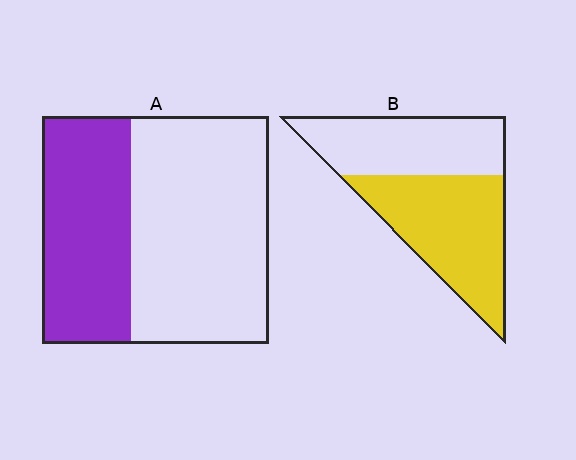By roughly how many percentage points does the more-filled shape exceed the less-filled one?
By roughly 15 percentage points (B over A).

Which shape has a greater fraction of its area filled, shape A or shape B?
Shape B.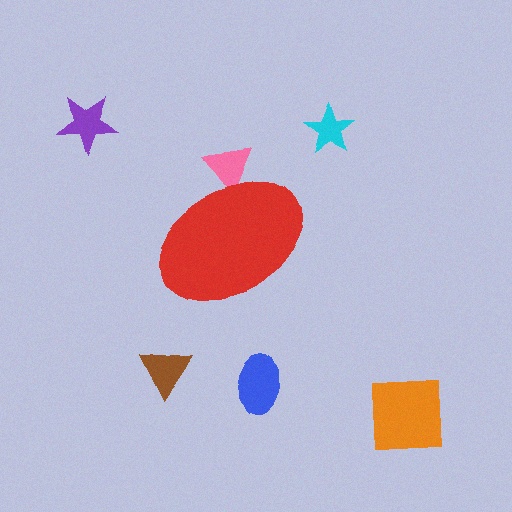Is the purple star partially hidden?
No, the purple star is fully visible.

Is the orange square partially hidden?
No, the orange square is fully visible.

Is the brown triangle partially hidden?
No, the brown triangle is fully visible.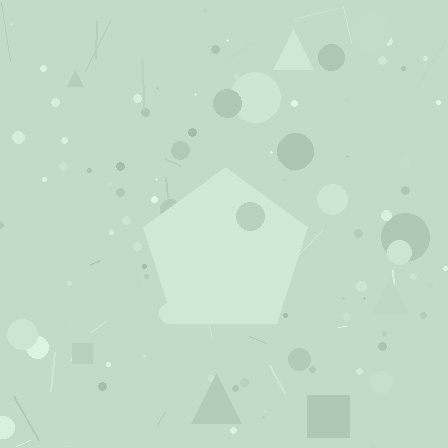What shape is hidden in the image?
A pentagon is hidden in the image.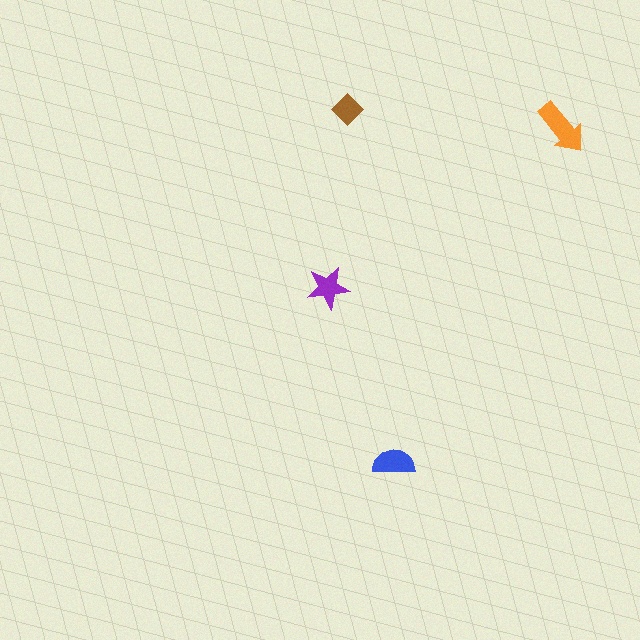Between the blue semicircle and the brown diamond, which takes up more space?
The blue semicircle.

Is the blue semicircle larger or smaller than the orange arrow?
Smaller.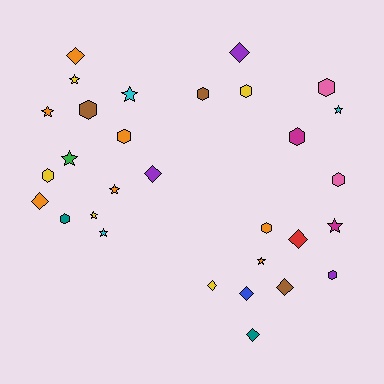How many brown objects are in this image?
There are 3 brown objects.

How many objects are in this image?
There are 30 objects.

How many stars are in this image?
There are 10 stars.